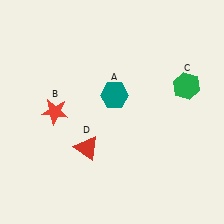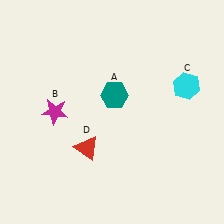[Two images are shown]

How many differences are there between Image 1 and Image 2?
There are 2 differences between the two images.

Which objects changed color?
B changed from red to magenta. C changed from green to cyan.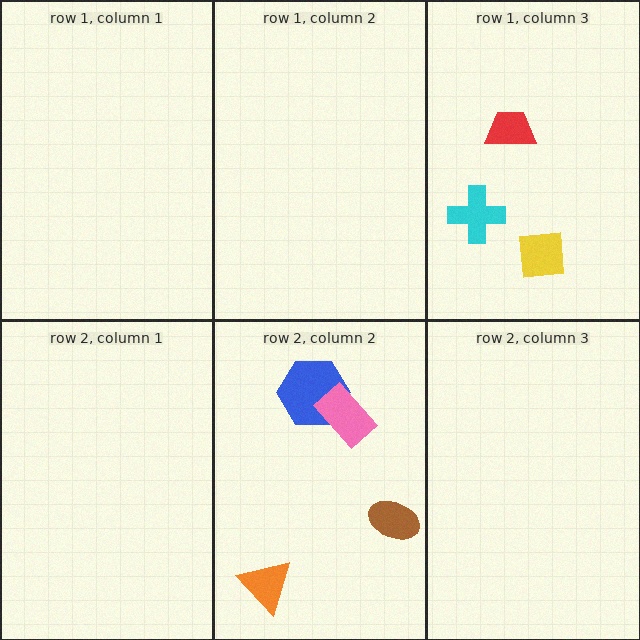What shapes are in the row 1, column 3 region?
The red trapezoid, the cyan cross, the yellow square.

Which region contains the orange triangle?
The row 2, column 2 region.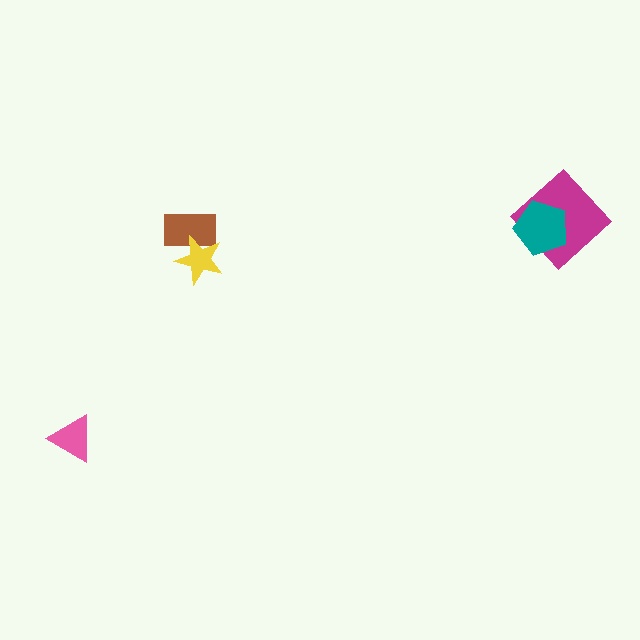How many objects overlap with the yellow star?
1 object overlaps with the yellow star.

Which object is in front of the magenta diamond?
The teal pentagon is in front of the magenta diamond.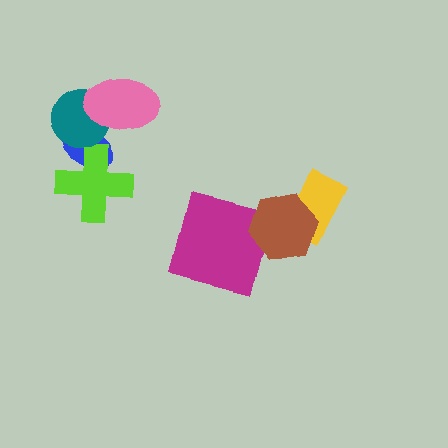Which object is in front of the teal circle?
The pink ellipse is in front of the teal circle.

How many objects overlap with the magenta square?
1 object overlaps with the magenta square.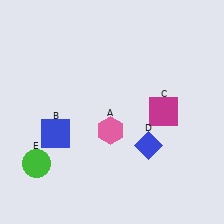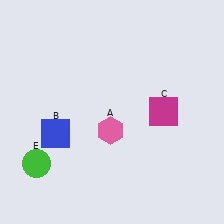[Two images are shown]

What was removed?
The blue diamond (D) was removed in Image 2.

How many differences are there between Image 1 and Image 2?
There is 1 difference between the two images.